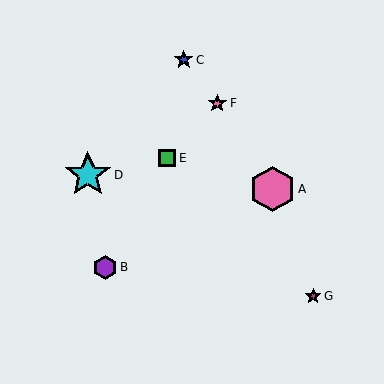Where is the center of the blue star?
The center of the blue star is at (184, 60).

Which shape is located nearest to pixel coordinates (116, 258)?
The purple hexagon (labeled B) at (105, 267) is nearest to that location.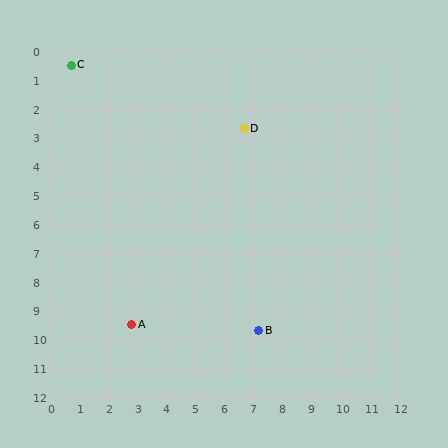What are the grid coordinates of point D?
Point D is at approximately (6.7, 2.7).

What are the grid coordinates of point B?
Point B is at approximately (7.2, 9.7).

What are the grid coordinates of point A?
Point A is at approximately (2.8, 9.5).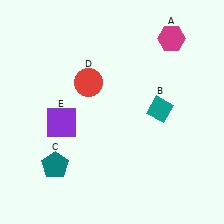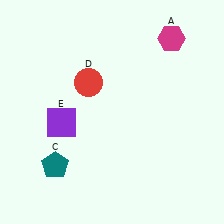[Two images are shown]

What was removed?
The teal diamond (B) was removed in Image 2.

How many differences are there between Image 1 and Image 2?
There is 1 difference between the two images.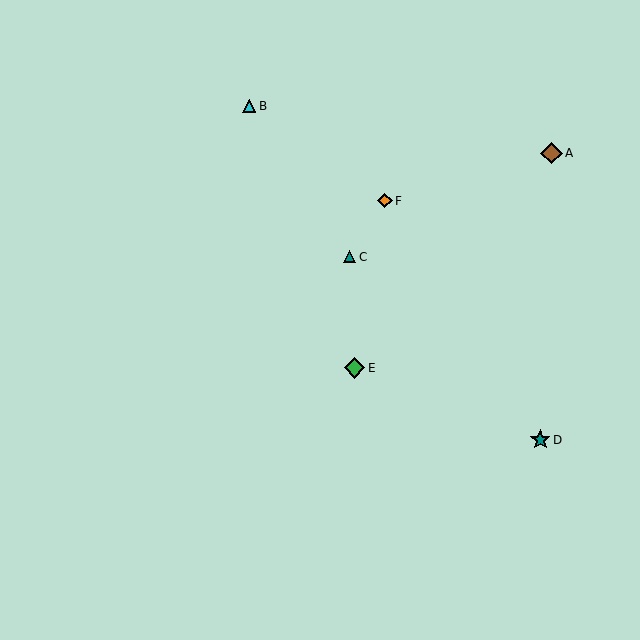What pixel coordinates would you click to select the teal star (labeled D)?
Click at (540, 440) to select the teal star D.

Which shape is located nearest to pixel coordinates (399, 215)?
The orange diamond (labeled F) at (385, 201) is nearest to that location.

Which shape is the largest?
The brown diamond (labeled A) is the largest.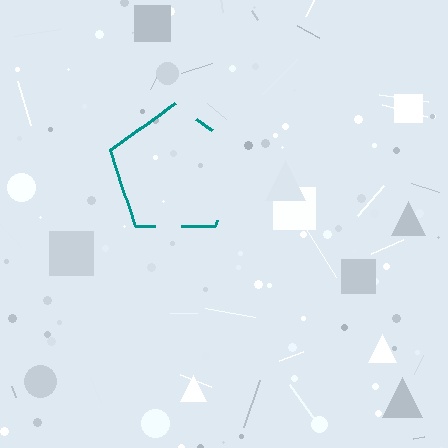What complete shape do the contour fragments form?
The contour fragments form a pentagon.